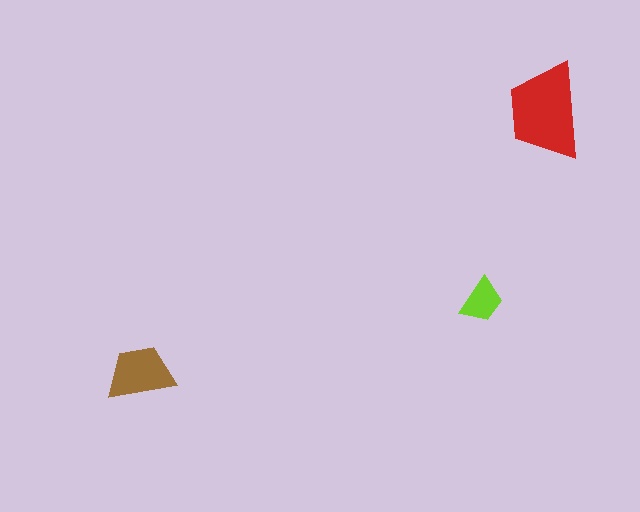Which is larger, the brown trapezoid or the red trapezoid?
The red one.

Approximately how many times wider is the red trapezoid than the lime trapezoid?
About 2 times wider.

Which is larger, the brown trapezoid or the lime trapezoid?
The brown one.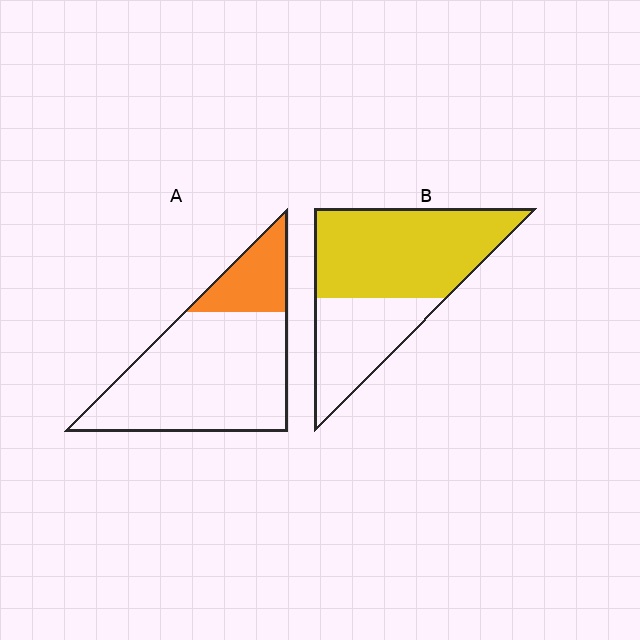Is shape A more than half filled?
No.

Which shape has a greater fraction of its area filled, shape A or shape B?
Shape B.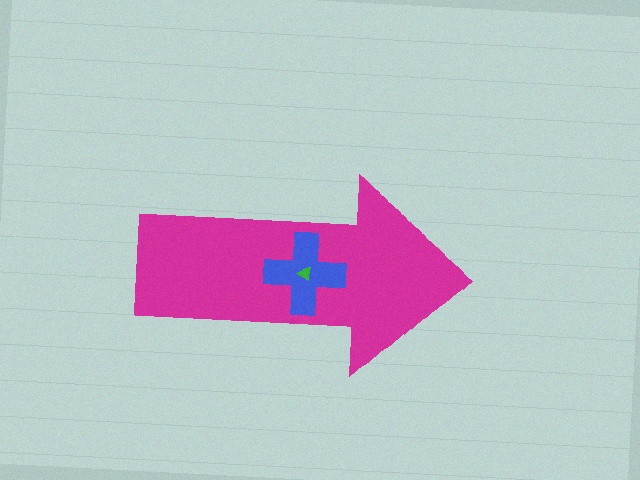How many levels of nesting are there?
3.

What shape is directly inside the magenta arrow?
The blue cross.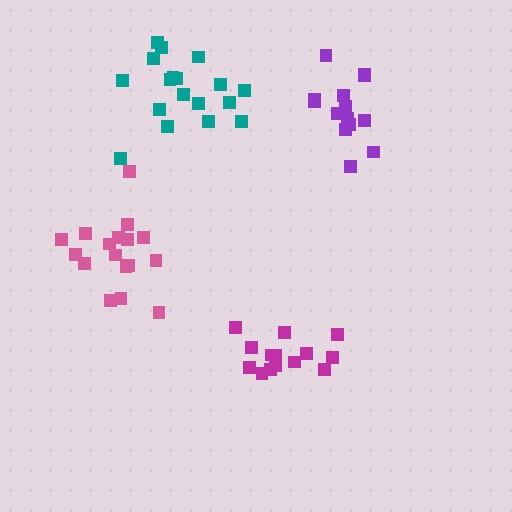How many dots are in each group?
Group 1: 14 dots, Group 2: 14 dots, Group 3: 18 dots, Group 4: 17 dots (63 total).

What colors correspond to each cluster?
The clusters are colored: magenta, purple, teal, pink.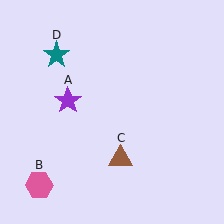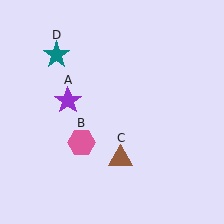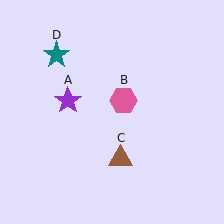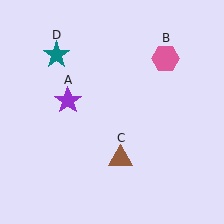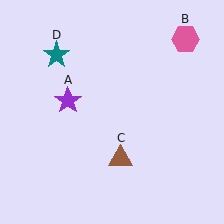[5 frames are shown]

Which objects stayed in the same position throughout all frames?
Purple star (object A) and brown triangle (object C) and teal star (object D) remained stationary.